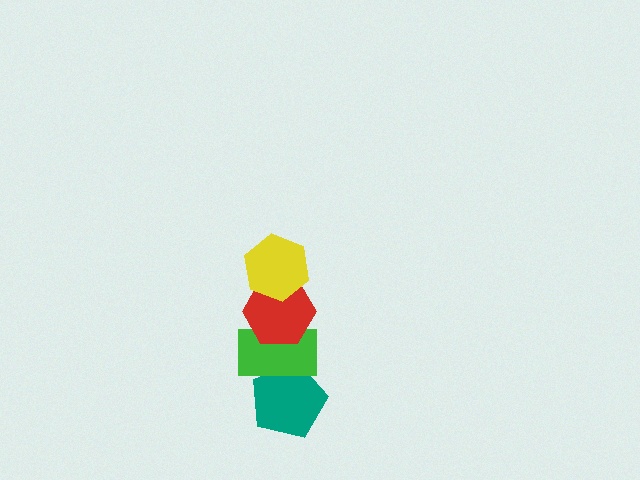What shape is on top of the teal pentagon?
The green rectangle is on top of the teal pentagon.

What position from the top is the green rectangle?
The green rectangle is 3rd from the top.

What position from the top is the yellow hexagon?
The yellow hexagon is 1st from the top.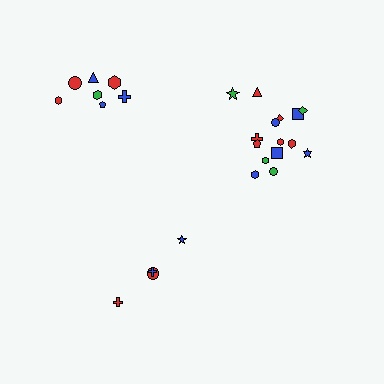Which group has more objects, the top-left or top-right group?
The top-right group.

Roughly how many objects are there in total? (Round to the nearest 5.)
Roughly 25 objects in total.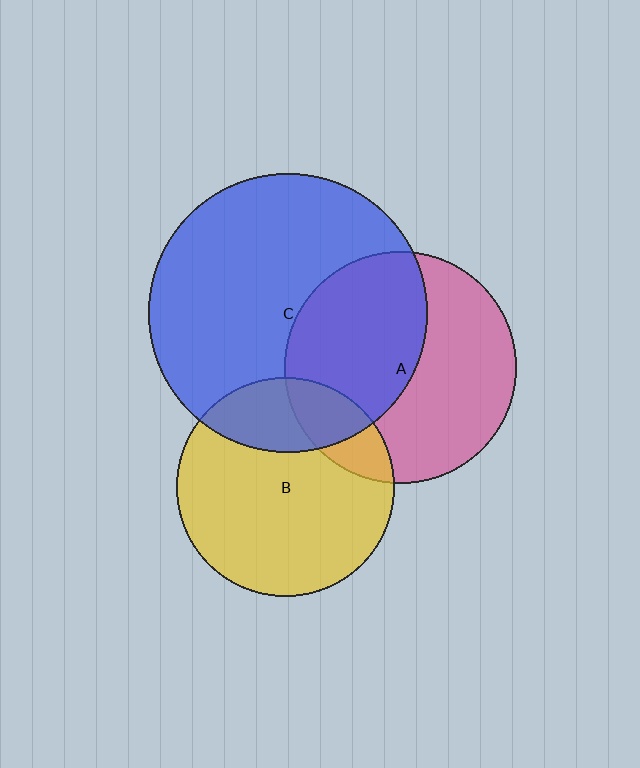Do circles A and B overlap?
Yes.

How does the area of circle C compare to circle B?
Approximately 1.6 times.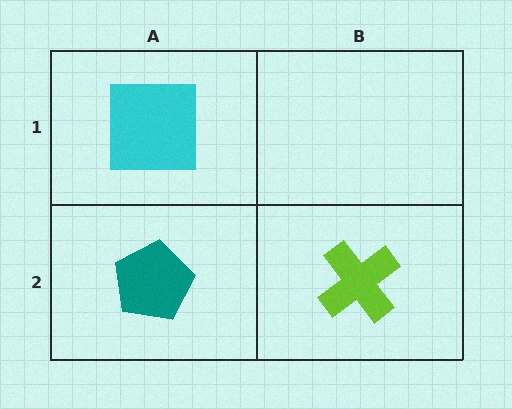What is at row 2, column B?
A lime cross.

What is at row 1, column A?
A cyan square.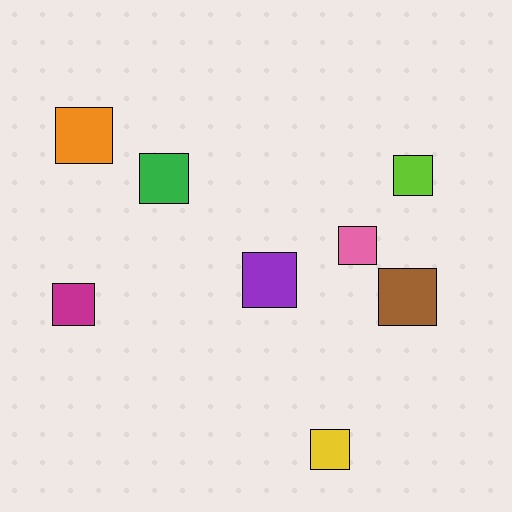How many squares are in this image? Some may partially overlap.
There are 8 squares.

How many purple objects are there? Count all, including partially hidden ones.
There is 1 purple object.